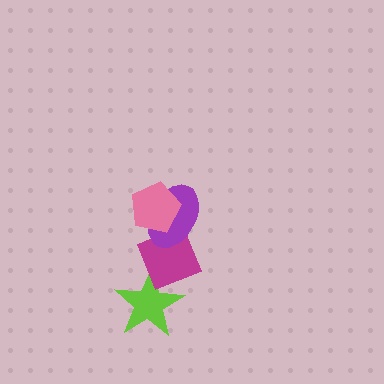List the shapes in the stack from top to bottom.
From top to bottom: the pink pentagon, the purple ellipse, the magenta diamond, the lime star.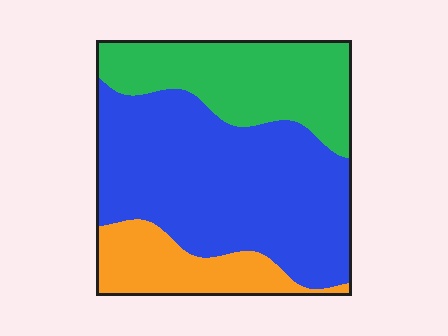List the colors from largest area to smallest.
From largest to smallest: blue, green, orange.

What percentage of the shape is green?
Green takes up about one quarter (1/4) of the shape.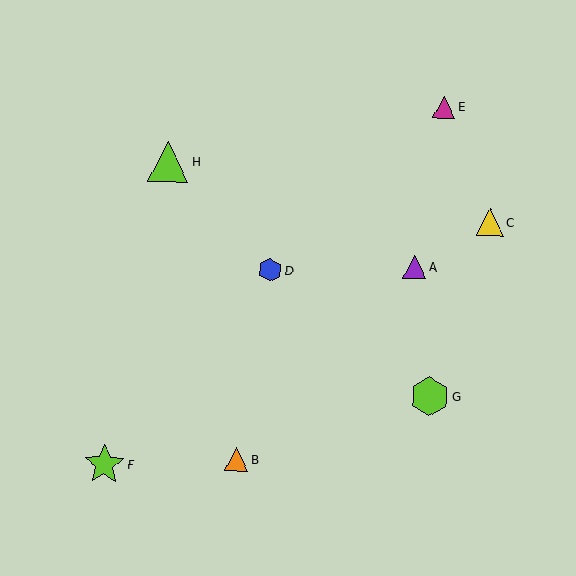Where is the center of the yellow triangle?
The center of the yellow triangle is at (490, 222).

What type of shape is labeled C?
Shape C is a yellow triangle.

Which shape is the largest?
The lime star (labeled F) is the largest.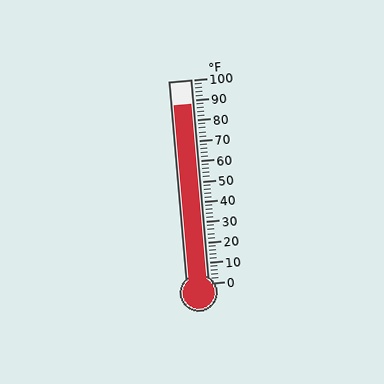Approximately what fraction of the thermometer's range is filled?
The thermometer is filled to approximately 90% of its range.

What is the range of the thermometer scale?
The thermometer scale ranges from 0°F to 100°F.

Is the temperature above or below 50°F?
The temperature is above 50°F.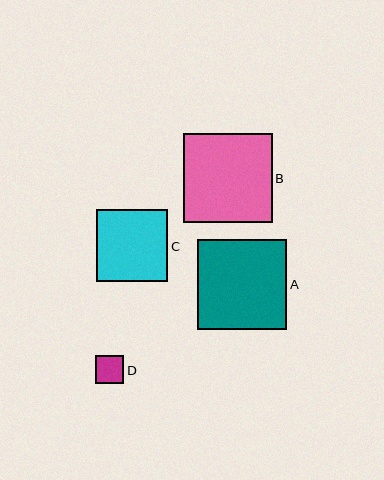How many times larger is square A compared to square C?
Square A is approximately 1.3 times the size of square C.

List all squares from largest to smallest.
From largest to smallest: A, B, C, D.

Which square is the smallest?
Square D is the smallest with a size of approximately 28 pixels.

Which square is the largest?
Square A is the largest with a size of approximately 90 pixels.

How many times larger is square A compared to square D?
Square A is approximately 3.2 times the size of square D.